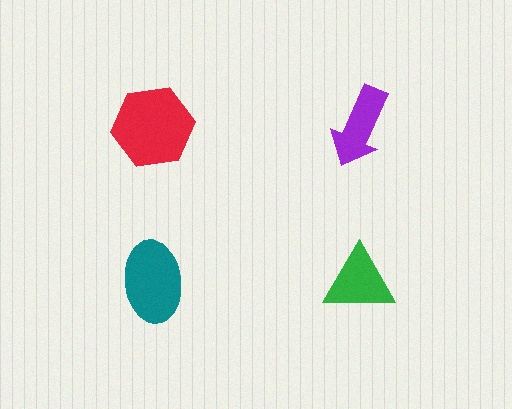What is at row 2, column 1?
A teal ellipse.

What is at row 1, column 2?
A purple arrow.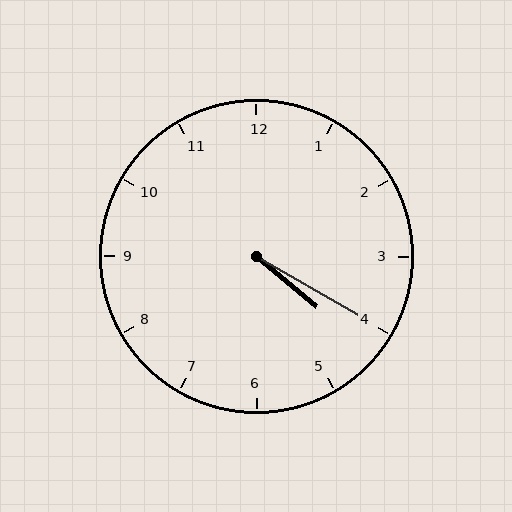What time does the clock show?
4:20.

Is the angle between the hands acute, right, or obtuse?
It is acute.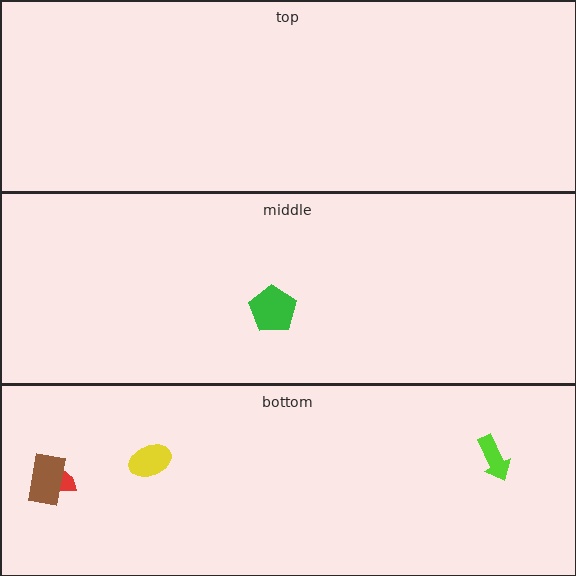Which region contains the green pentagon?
The middle region.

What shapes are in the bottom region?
The red semicircle, the lime arrow, the yellow ellipse, the brown rectangle.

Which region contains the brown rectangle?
The bottom region.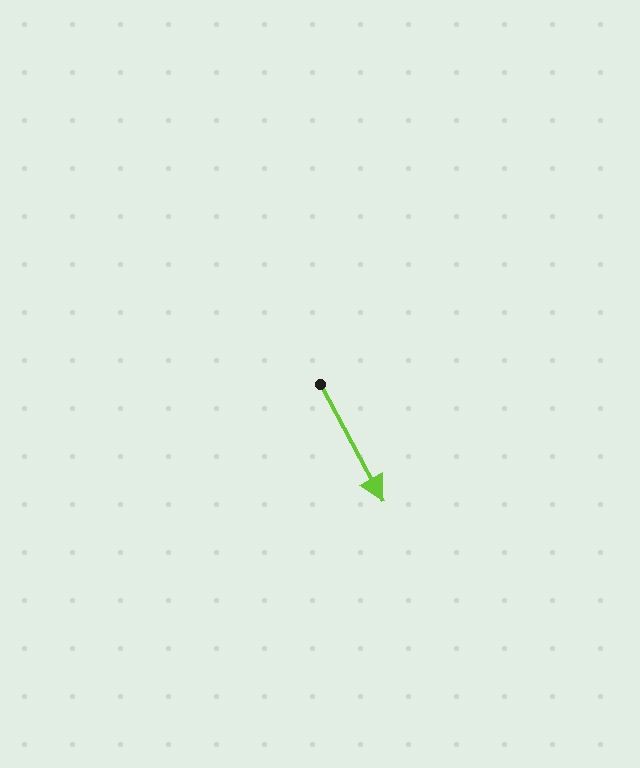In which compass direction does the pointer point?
Southeast.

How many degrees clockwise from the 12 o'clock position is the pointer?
Approximately 152 degrees.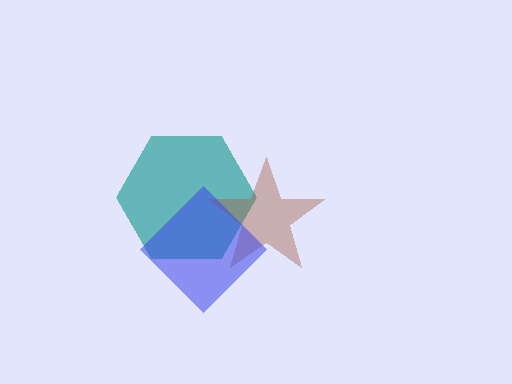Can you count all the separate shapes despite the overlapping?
Yes, there are 3 separate shapes.